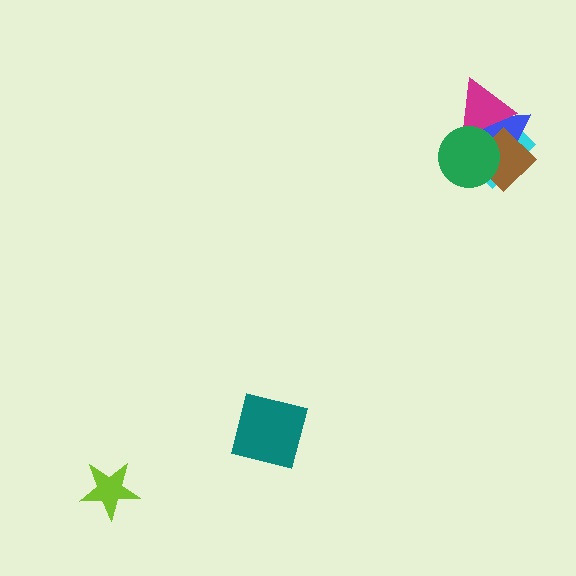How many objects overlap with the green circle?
4 objects overlap with the green circle.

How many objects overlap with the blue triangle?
4 objects overlap with the blue triangle.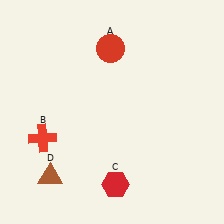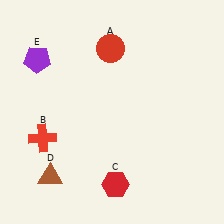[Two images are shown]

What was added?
A purple pentagon (E) was added in Image 2.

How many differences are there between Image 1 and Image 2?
There is 1 difference between the two images.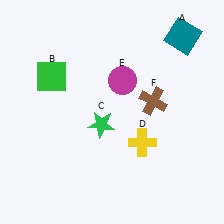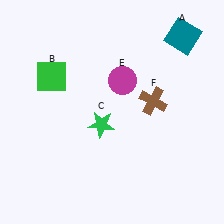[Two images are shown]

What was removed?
The yellow cross (D) was removed in Image 2.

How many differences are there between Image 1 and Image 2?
There is 1 difference between the two images.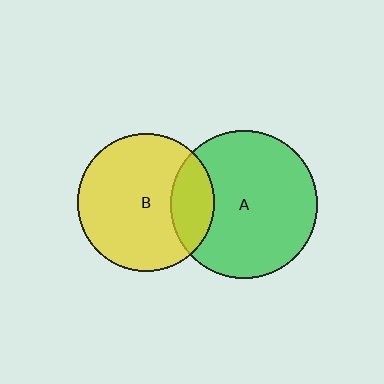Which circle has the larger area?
Circle A (green).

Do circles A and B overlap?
Yes.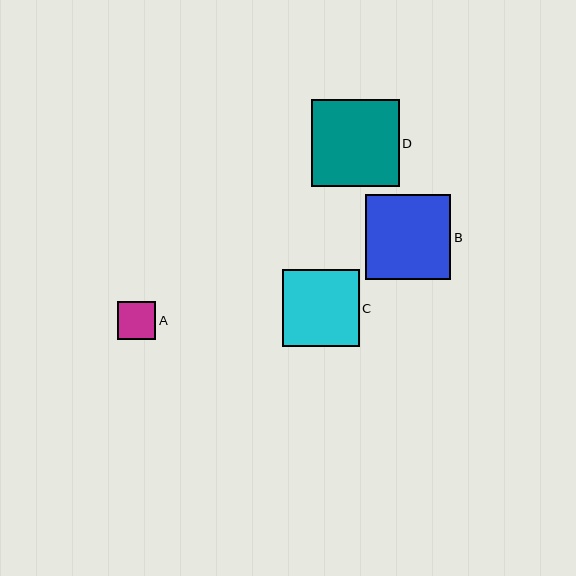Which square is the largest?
Square D is the largest with a size of approximately 87 pixels.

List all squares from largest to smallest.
From largest to smallest: D, B, C, A.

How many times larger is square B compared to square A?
Square B is approximately 2.2 times the size of square A.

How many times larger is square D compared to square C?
Square D is approximately 1.1 times the size of square C.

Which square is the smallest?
Square A is the smallest with a size of approximately 38 pixels.